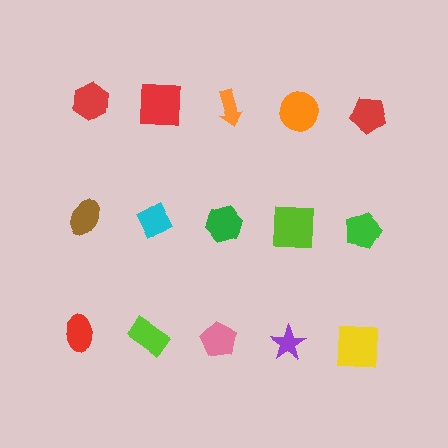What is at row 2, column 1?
A brown ellipse.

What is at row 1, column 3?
An orange arrow.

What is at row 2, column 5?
A green pentagon.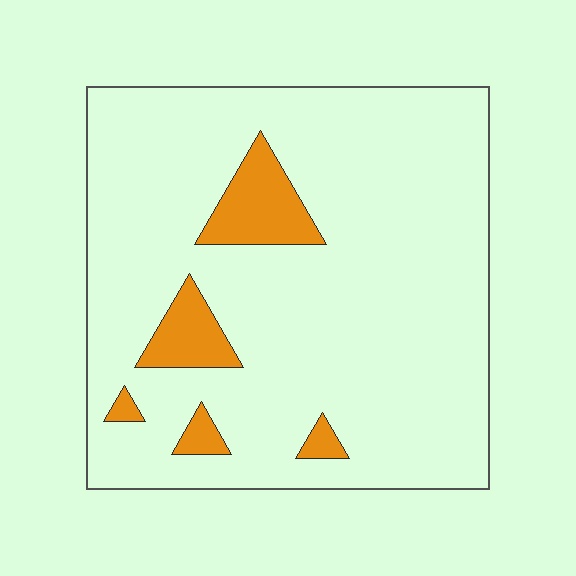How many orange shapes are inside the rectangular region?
5.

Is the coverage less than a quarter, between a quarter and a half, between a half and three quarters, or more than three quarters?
Less than a quarter.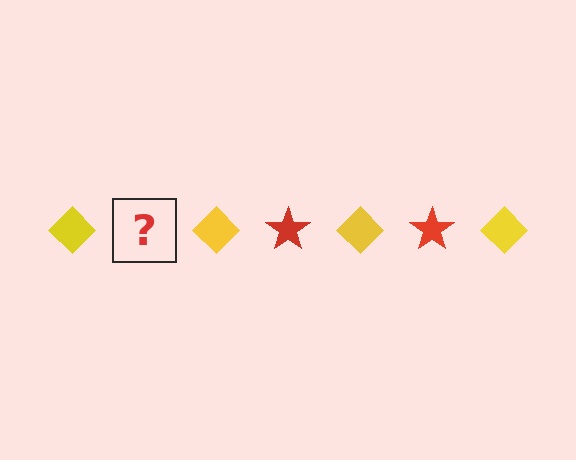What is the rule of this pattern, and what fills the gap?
The rule is that the pattern alternates between yellow diamond and red star. The gap should be filled with a red star.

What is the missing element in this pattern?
The missing element is a red star.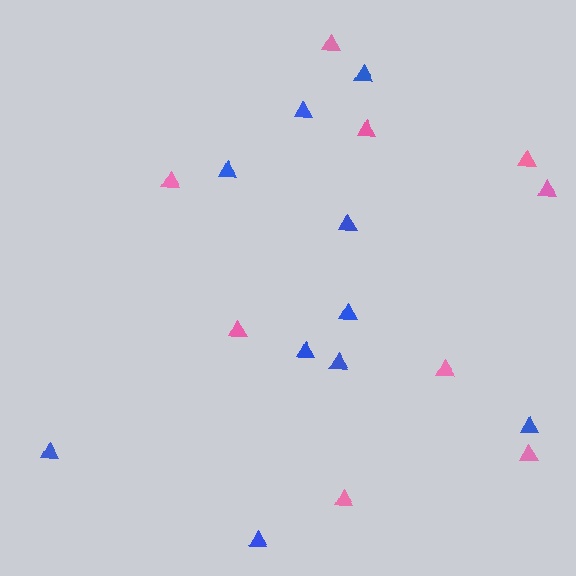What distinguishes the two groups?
There are 2 groups: one group of blue triangles (10) and one group of pink triangles (9).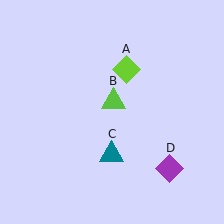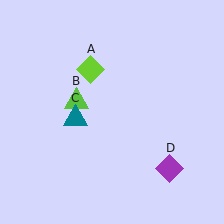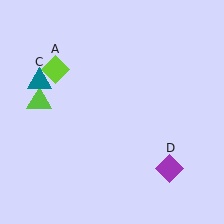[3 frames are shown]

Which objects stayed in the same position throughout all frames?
Purple diamond (object D) remained stationary.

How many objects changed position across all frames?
3 objects changed position: lime diamond (object A), lime triangle (object B), teal triangle (object C).